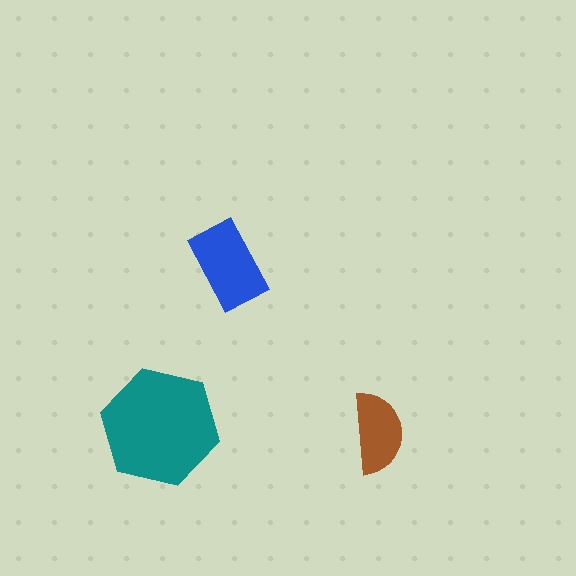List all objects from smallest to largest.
The brown semicircle, the blue rectangle, the teal hexagon.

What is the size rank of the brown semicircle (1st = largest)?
3rd.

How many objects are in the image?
There are 3 objects in the image.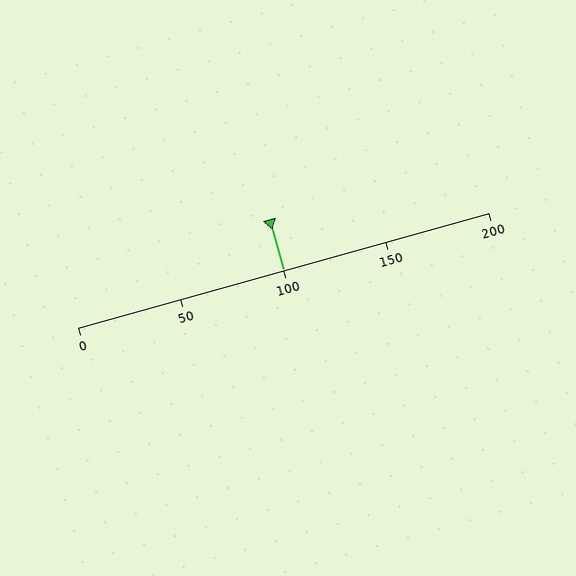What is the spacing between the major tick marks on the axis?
The major ticks are spaced 50 apart.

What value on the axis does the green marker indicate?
The marker indicates approximately 100.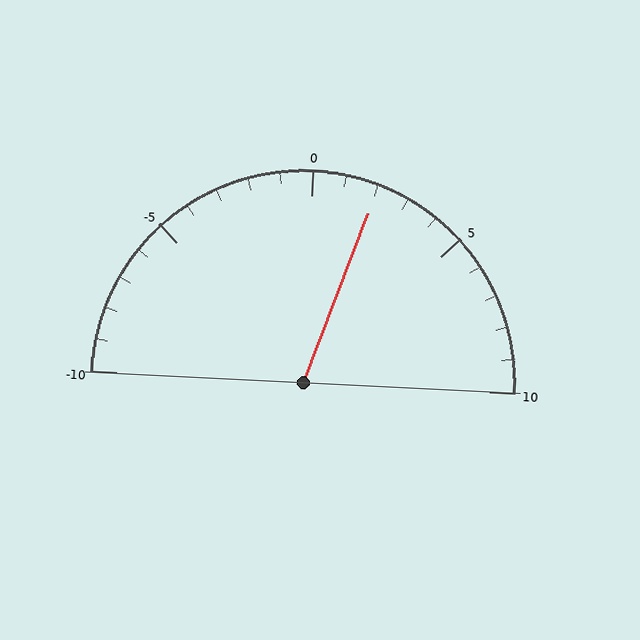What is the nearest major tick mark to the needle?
The nearest major tick mark is 0.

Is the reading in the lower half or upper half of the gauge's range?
The reading is in the upper half of the range (-10 to 10).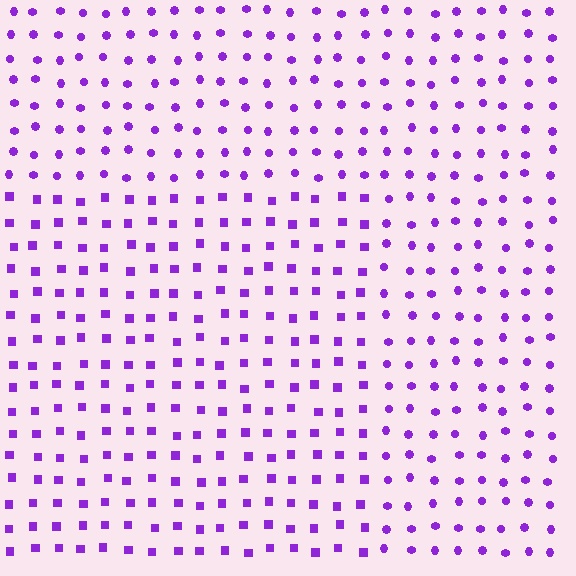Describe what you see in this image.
The image is filled with small purple elements arranged in a uniform grid. A rectangle-shaped region contains squares, while the surrounding area contains circles. The boundary is defined purely by the change in element shape.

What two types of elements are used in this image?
The image uses squares inside the rectangle region and circles outside it.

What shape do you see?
I see a rectangle.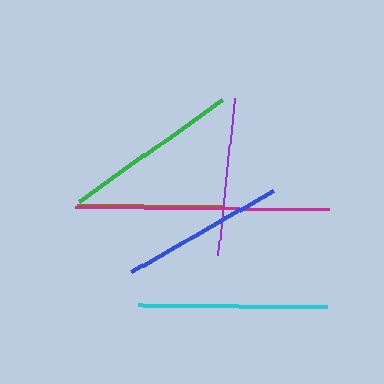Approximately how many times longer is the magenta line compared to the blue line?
The magenta line is approximately 1.6 times the length of the blue line.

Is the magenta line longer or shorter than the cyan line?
The magenta line is longer than the cyan line.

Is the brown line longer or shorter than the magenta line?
The magenta line is longer than the brown line.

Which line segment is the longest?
The magenta line is the longest at approximately 254 pixels.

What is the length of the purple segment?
The purple segment is approximately 157 pixels long.